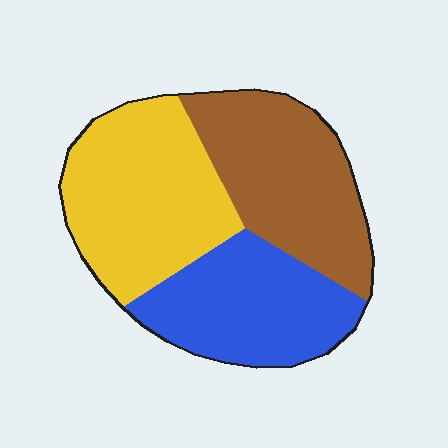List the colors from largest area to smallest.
From largest to smallest: yellow, brown, blue.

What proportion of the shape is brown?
Brown takes up about one third (1/3) of the shape.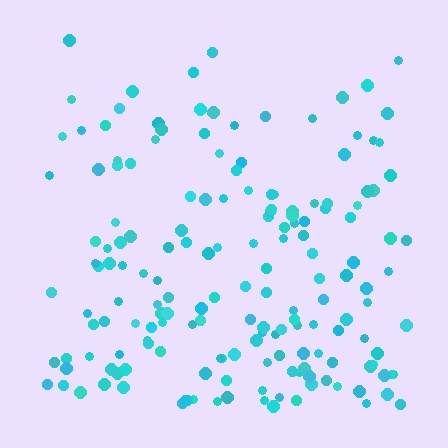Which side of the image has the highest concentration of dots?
The bottom.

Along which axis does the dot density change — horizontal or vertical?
Vertical.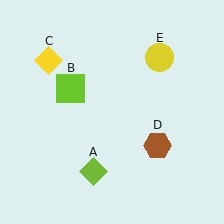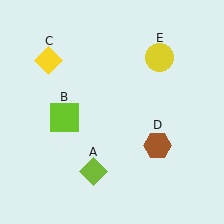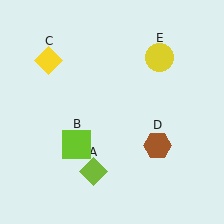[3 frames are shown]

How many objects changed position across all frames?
1 object changed position: lime square (object B).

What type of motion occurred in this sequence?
The lime square (object B) rotated counterclockwise around the center of the scene.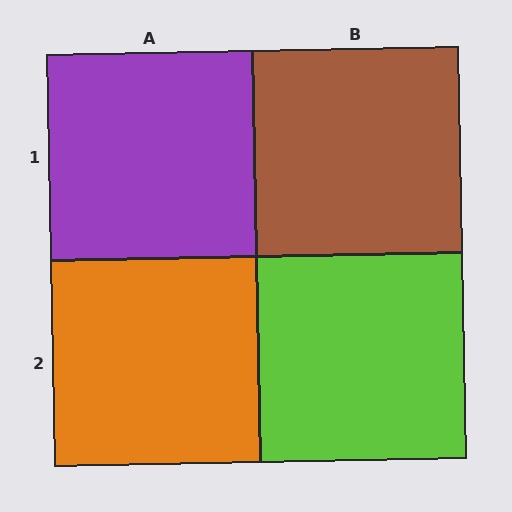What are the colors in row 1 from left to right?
Purple, brown.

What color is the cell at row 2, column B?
Lime.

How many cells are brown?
1 cell is brown.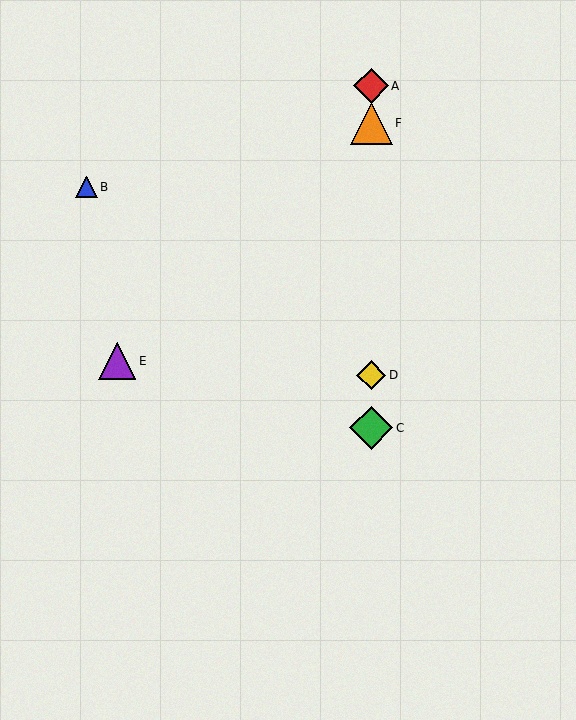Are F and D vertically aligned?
Yes, both are at x≈371.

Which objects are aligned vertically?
Objects A, C, D, F are aligned vertically.